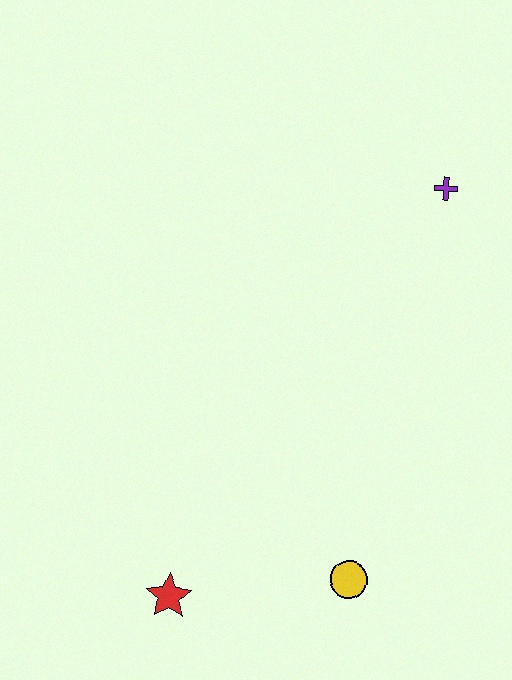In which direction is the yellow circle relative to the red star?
The yellow circle is to the right of the red star.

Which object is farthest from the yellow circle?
The purple cross is farthest from the yellow circle.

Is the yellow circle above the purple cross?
No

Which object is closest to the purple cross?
The yellow circle is closest to the purple cross.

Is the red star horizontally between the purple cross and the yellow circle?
No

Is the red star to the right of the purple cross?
No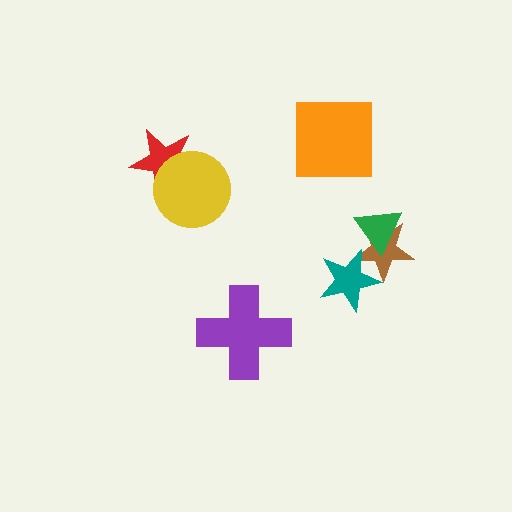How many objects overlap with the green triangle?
1 object overlaps with the green triangle.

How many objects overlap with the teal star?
1 object overlaps with the teal star.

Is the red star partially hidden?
Yes, it is partially covered by another shape.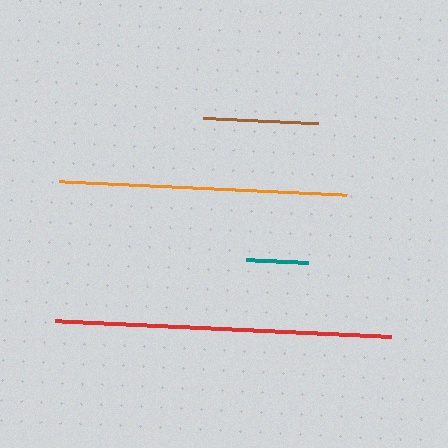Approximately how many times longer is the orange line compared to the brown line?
The orange line is approximately 2.5 times the length of the brown line.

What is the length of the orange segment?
The orange segment is approximately 289 pixels long.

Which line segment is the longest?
The red line is the longest at approximately 336 pixels.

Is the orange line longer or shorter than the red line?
The red line is longer than the orange line.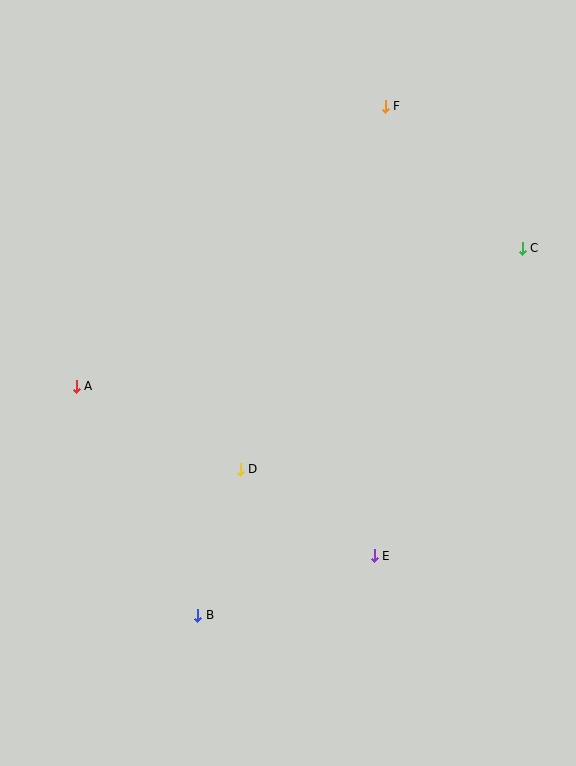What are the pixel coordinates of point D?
Point D is at (240, 469).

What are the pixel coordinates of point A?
Point A is at (76, 386).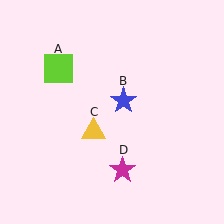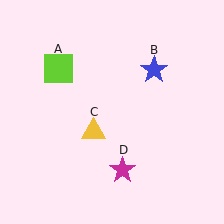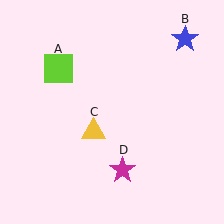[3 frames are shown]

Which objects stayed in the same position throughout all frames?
Lime square (object A) and yellow triangle (object C) and magenta star (object D) remained stationary.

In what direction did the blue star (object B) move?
The blue star (object B) moved up and to the right.